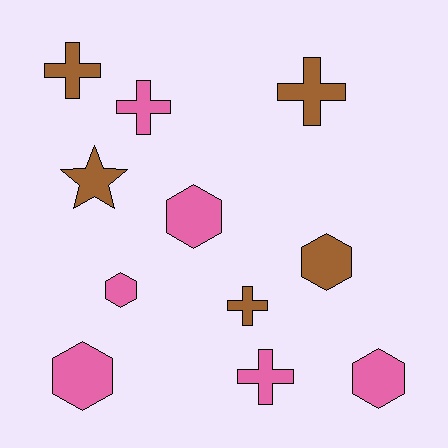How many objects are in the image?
There are 11 objects.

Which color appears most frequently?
Pink, with 6 objects.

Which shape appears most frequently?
Cross, with 5 objects.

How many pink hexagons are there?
There are 4 pink hexagons.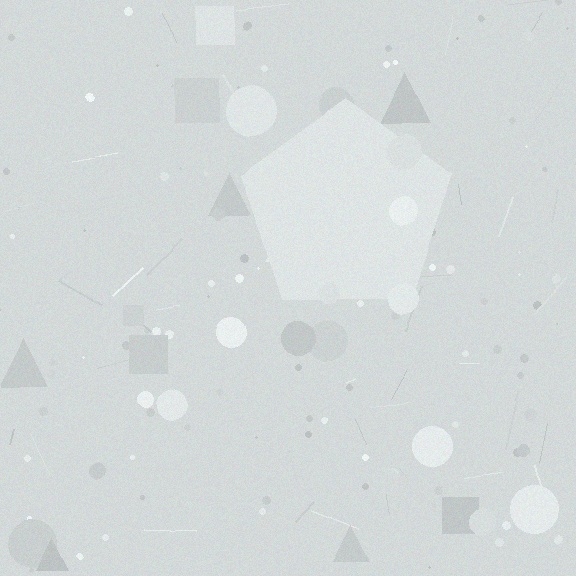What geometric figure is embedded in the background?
A pentagon is embedded in the background.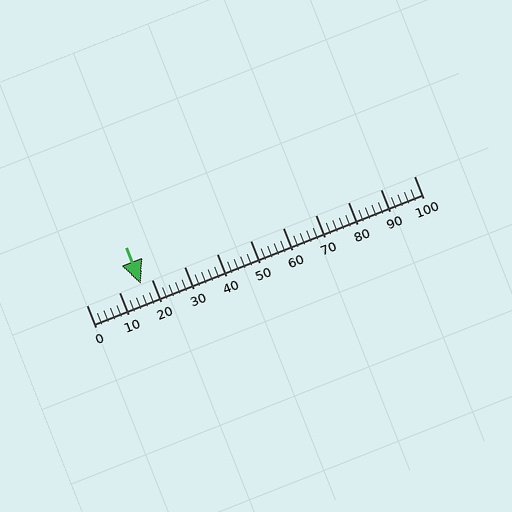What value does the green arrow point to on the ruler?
The green arrow points to approximately 17.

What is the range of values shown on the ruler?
The ruler shows values from 0 to 100.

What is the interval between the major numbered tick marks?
The major tick marks are spaced 10 units apart.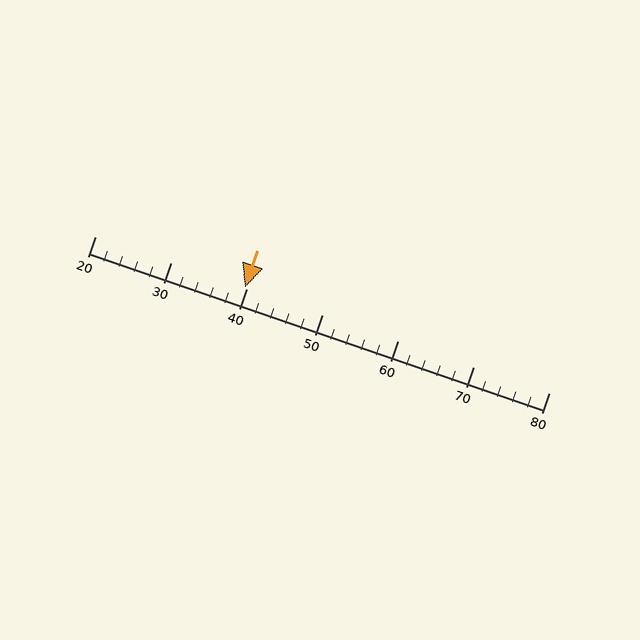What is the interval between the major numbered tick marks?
The major tick marks are spaced 10 units apart.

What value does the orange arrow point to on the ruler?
The orange arrow points to approximately 40.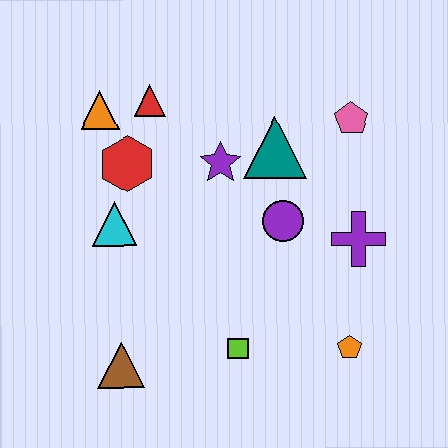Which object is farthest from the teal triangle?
The brown triangle is farthest from the teal triangle.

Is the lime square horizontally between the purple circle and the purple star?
Yes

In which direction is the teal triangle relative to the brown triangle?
The teal triangle is above the brown triangle.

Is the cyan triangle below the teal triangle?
Yes